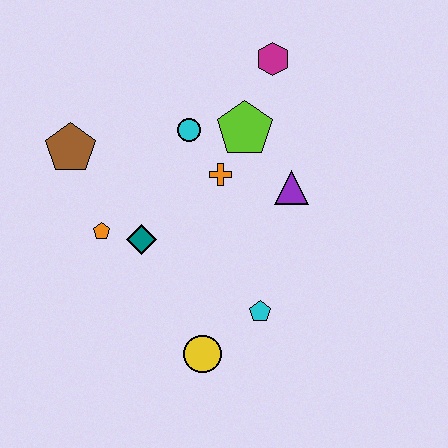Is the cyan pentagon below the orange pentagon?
Yes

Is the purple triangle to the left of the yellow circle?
No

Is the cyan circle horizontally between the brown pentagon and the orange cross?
Yes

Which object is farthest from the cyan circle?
The yellow circle is farthest from the cyan circle.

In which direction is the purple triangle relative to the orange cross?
The purple triangle is to the right of the orange cross.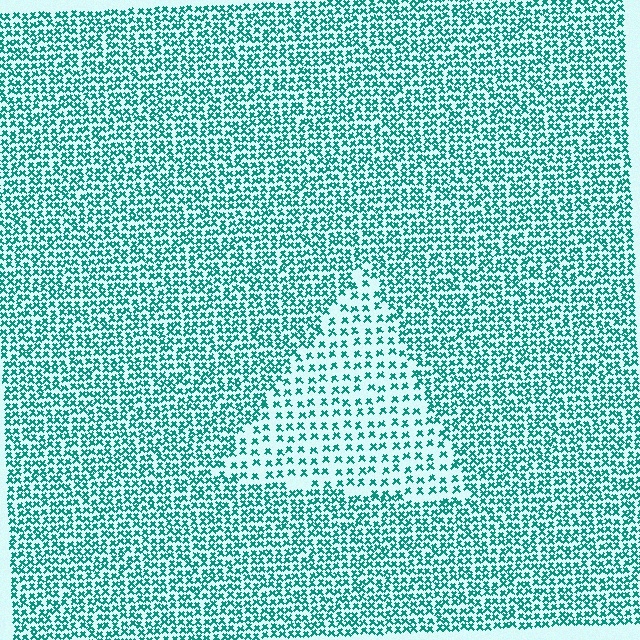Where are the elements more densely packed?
The elements are more densely packed outside the triangle boundary.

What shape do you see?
I see a triangle.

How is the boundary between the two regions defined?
The boundary is defined by a change in element density (approximately 2.0x ratio). All elements are the same color, size, and shape.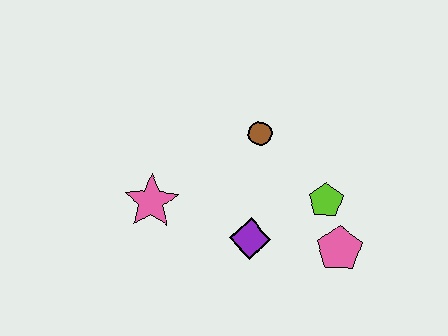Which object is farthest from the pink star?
The pink pentagon is farthest from the pink star.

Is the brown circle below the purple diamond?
No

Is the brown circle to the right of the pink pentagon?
No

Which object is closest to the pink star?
The purple diamond is closest to the pink star.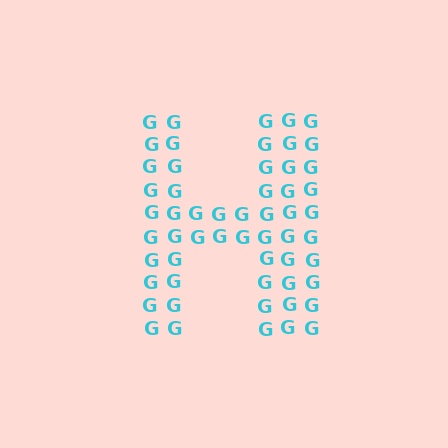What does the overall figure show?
The overall figure shows the letter H.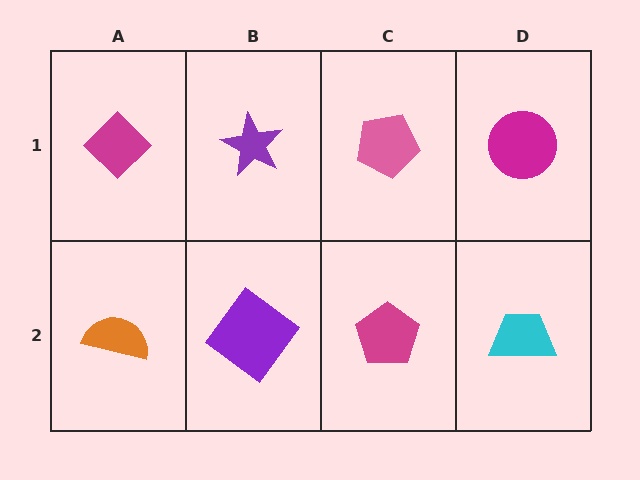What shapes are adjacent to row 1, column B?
A purple diamond (row 2, column B), a magenta diamond (row 1, column A), a pink pentagon (row 1, column C).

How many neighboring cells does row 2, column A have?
2.